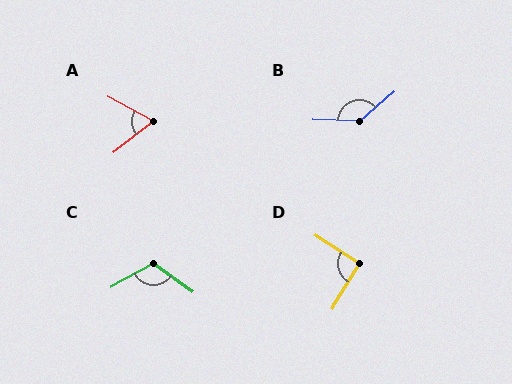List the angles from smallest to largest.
A (66°), D (91°), C (116°), B (138°).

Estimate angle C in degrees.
Approximately 116 degrees.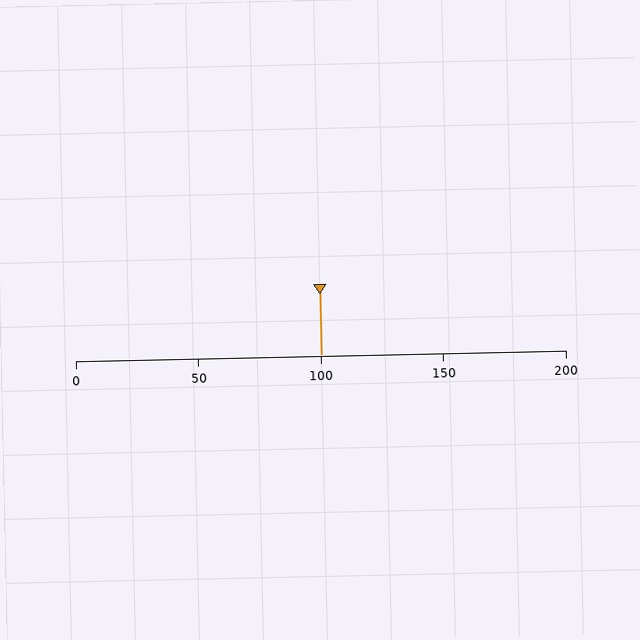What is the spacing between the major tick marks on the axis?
The major ticks are spaced 50 apart.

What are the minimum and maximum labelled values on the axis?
The axis runs from 0 to 200.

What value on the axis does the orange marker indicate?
The marker indicates approximately 100.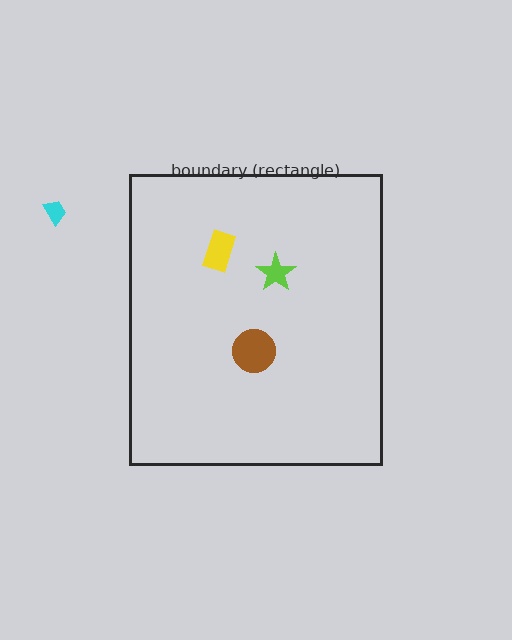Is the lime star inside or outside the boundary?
Inside.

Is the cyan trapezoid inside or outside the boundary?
Outside.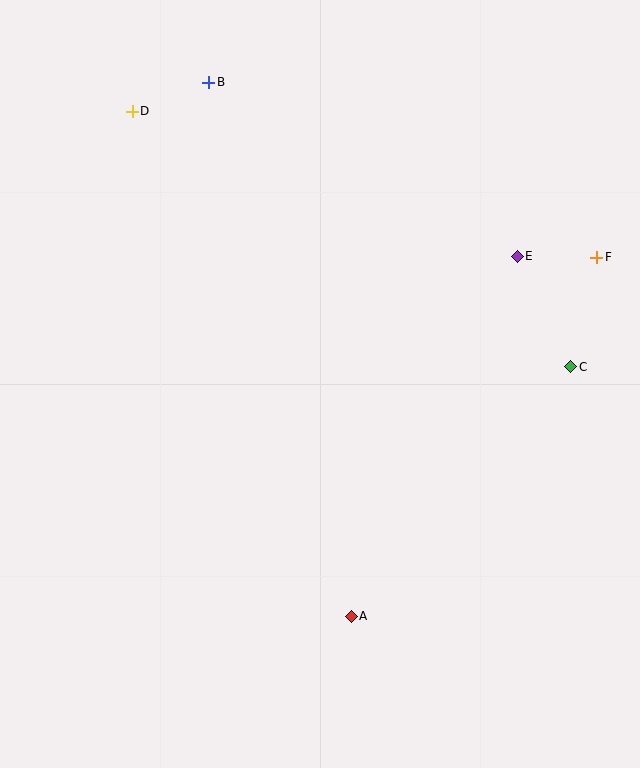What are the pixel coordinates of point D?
Point D is at (132, 111).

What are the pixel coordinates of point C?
Point C is at (571, 367).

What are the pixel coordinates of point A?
Point A is at (351, 616).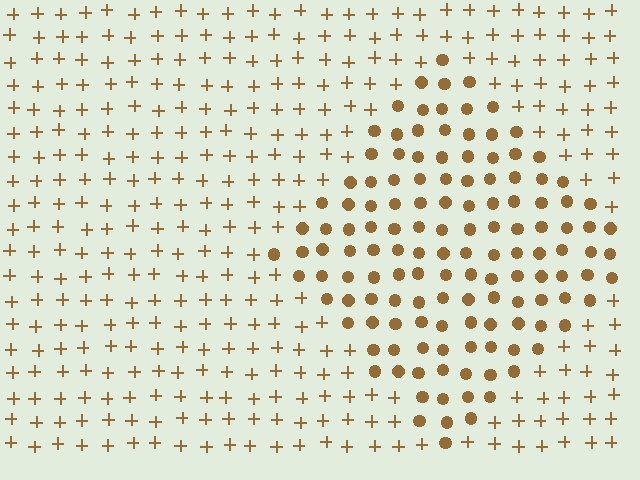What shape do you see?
I see a diamond.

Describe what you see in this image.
The image is filled with small brown elements arranged in a uniform grid. A diamond-shaped region contains circles, while the surrounding area contains plus signs. The boundary is defined purely by the change in element shape.